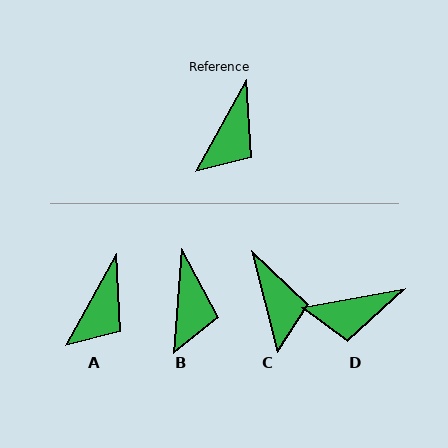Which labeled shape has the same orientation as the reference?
A.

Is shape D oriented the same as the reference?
No, it is off by about 51 degrees.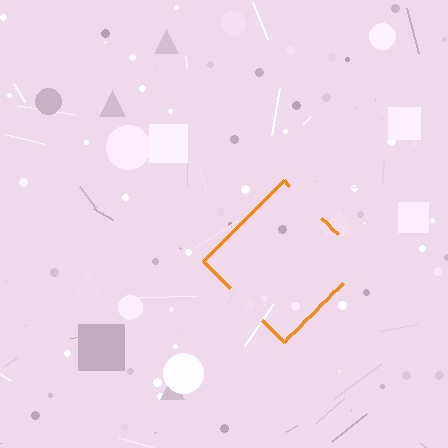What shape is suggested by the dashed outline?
The dashed outline suggests a diamond.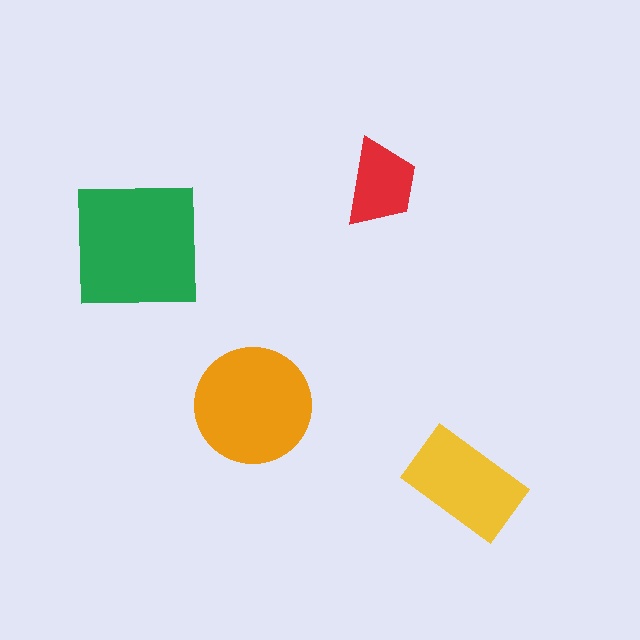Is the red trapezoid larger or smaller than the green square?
Smaller.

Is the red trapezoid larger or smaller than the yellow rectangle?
Smaller.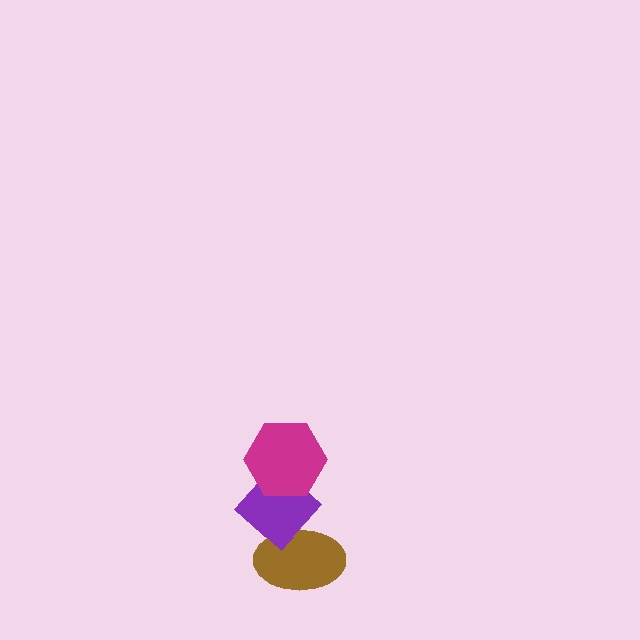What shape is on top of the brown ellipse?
The purple diamond is on top of the brown ellipse.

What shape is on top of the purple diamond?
The magenta hexagon is on top of the purple diamond.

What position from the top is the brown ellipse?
The brown ellipse is 3rd from the top.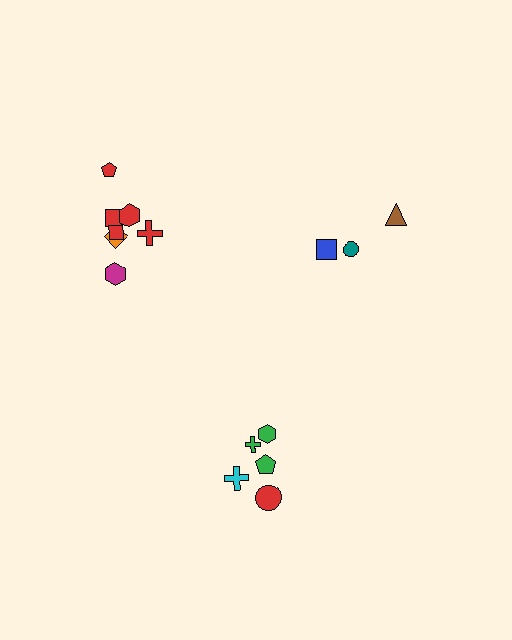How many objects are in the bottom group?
There are 5 objects.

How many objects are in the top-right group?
There are 3 objects.